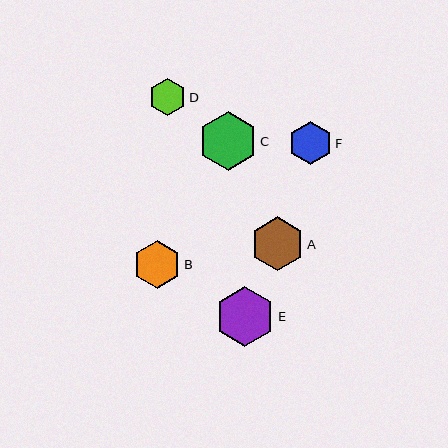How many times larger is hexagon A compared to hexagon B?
Hexagon A is approximately 1.1 times the size of hexagon B.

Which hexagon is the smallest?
Hexagon D is the smallest with a size of approximately 37 pixels.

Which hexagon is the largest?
Hexagon E is the largest with a size of approximately 59 pixels.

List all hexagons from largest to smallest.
From largest to smallest: E, C, A, B, F, D.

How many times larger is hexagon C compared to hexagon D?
Hexagon C is approximately 1.6 times the size of hexagon D.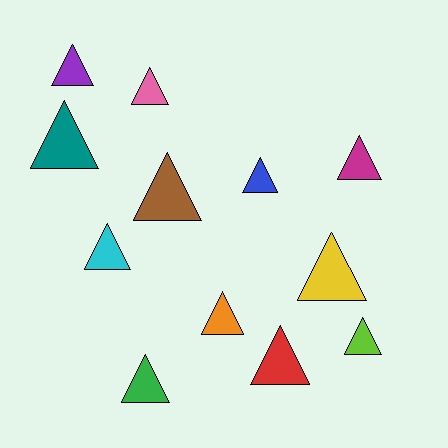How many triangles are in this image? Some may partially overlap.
There are 12 triangles.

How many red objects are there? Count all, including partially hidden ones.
There is 1 red object.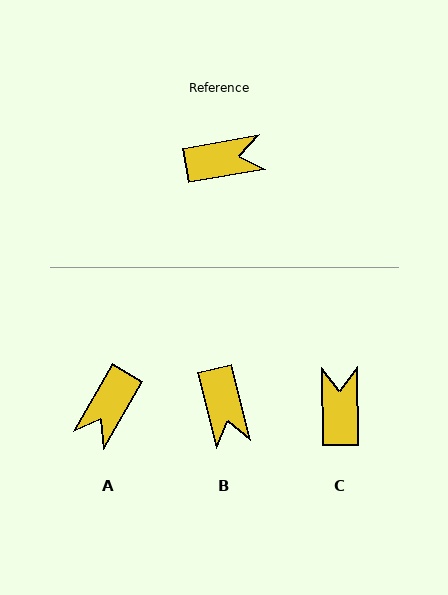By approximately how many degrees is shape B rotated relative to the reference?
Approximately 86 degrees clockwise.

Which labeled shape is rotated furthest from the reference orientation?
A, about 130 degrees away.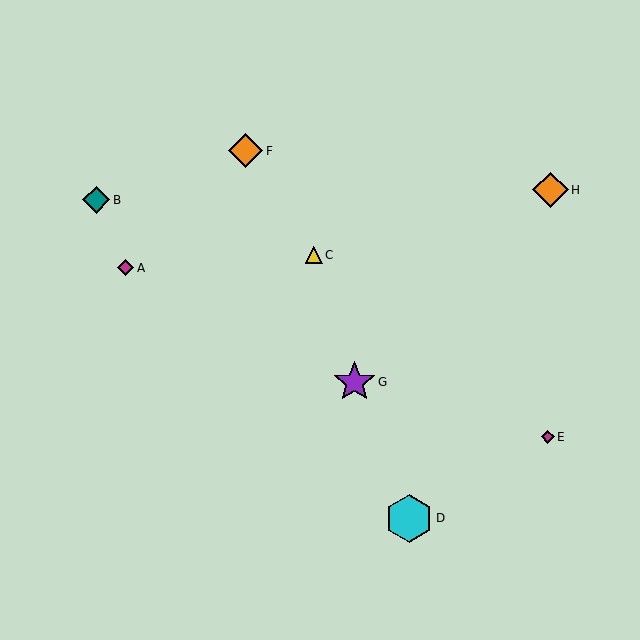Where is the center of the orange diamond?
The center of the orange diamond is at (246, 151).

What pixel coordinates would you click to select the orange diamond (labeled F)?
Click at (246, 151) to select the orange diamond F.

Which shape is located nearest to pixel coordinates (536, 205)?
The orange diamond (labeled H) at (551, 190) is nearest to that location.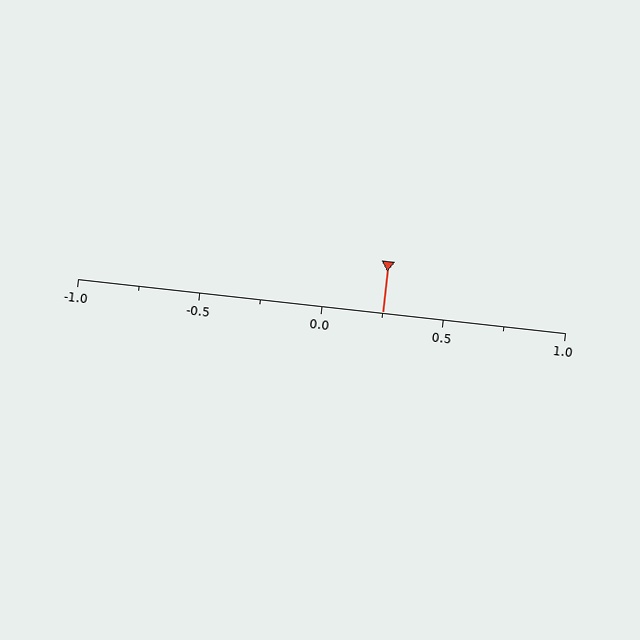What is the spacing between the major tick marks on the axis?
The major ticks are spaced 0.5 apart.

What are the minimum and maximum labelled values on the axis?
The axis runs from -1.0 to 1.0.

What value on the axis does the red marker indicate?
The marker indicates approximately 0.25.